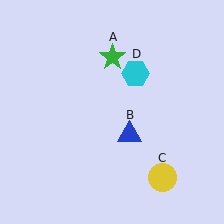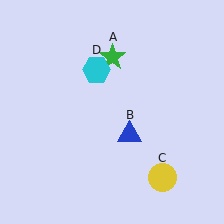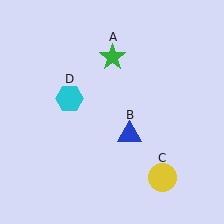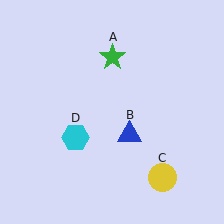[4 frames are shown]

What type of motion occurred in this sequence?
The cyan hexagon (object D) rotated counterclockwise around the center of the scene.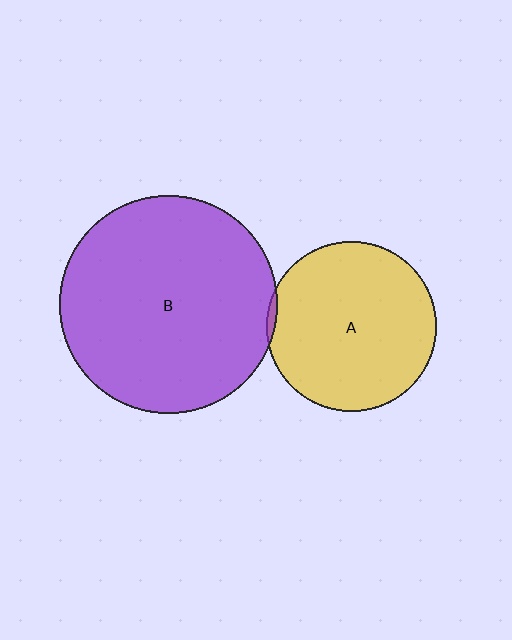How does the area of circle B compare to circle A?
Approximately 1.6 times.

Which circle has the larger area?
Circle B (purple).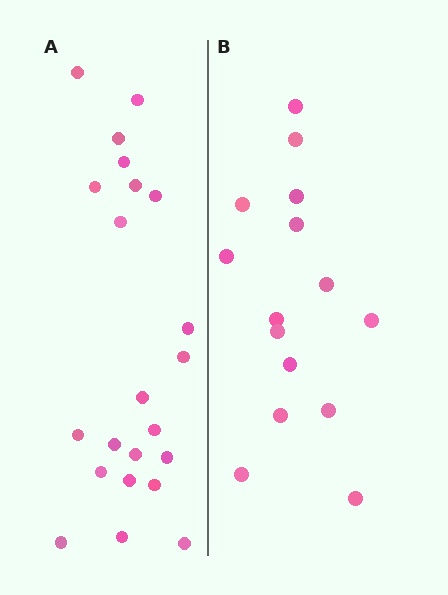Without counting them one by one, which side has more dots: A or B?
Region A (the left region) has more dots.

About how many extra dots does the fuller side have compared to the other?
Region A has roughly 8 or so more dots than region B.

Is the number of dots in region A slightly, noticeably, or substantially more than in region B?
Region A has substantially more. The ratio is roughly 1.5 to 1.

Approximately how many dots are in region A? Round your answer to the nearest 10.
About 20 dots. (The exact count is 22, which rounds to 20.)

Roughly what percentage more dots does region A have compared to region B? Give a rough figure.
About 45% more.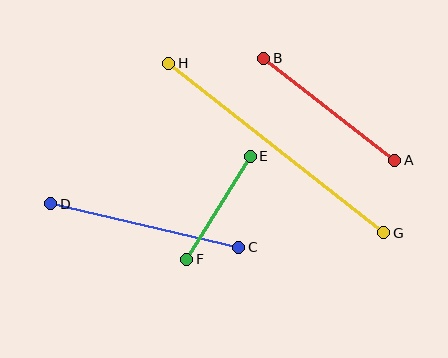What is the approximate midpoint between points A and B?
The midpoint is at approximately (329, 109) pixels.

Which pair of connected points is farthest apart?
Points G and H are farthest apart.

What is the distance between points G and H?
The distance is approximately 274 pixels.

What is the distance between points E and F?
The distance is approximately 121 pixels.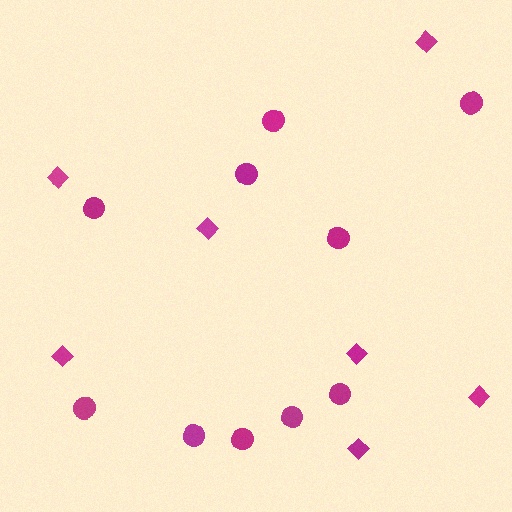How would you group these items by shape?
There are 2 groups: one group of diamonds (7) and one group of circles (10).